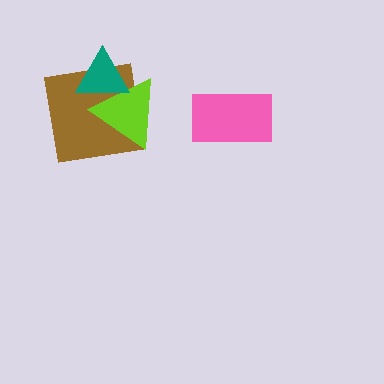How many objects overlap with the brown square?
2 objects overlap with the brown square.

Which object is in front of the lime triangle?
The teal triangle is in front of the lime triangle.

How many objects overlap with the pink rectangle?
0 objects overlap with the pink rectangle.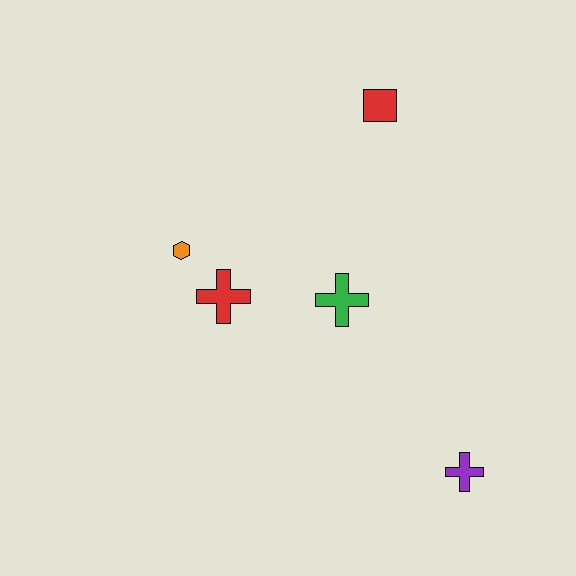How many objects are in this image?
There are 5 objects.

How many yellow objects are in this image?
There are no yellow objects.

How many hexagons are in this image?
There is 1 hexagon.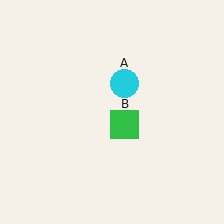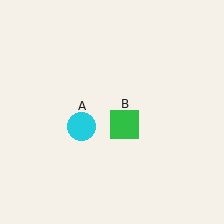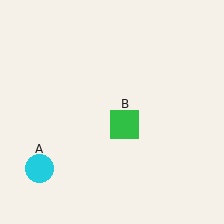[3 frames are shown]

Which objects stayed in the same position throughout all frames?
Green square (object B) remained stationary.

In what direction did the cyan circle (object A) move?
The cyan circle (object A) moved down and to the left.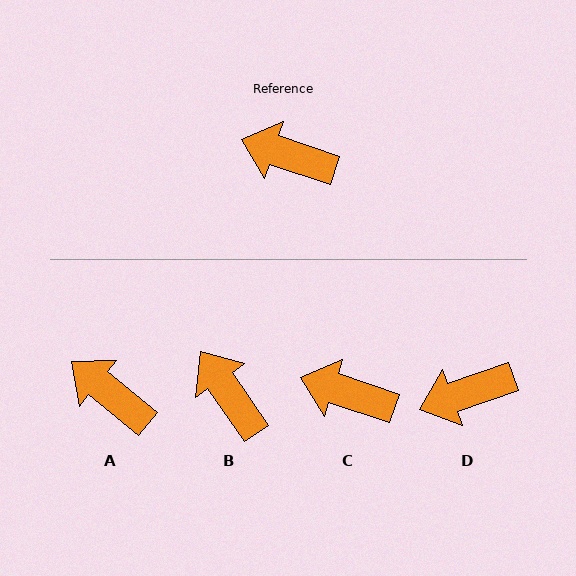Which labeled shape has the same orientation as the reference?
C.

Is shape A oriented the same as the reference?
No, it is off by about 21 degrees.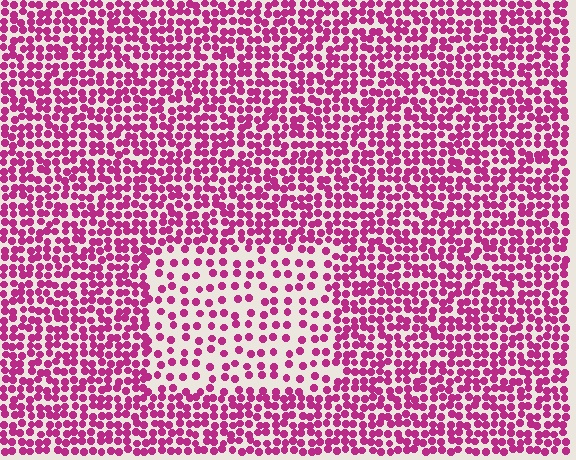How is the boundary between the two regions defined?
The boundary is defined by a change in element density (approximately 2.1x ratio). All elements are the same color, size, and shape.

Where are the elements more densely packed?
The elements are more densely packed outside the rectangle boundary.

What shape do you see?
I see a rectangle.